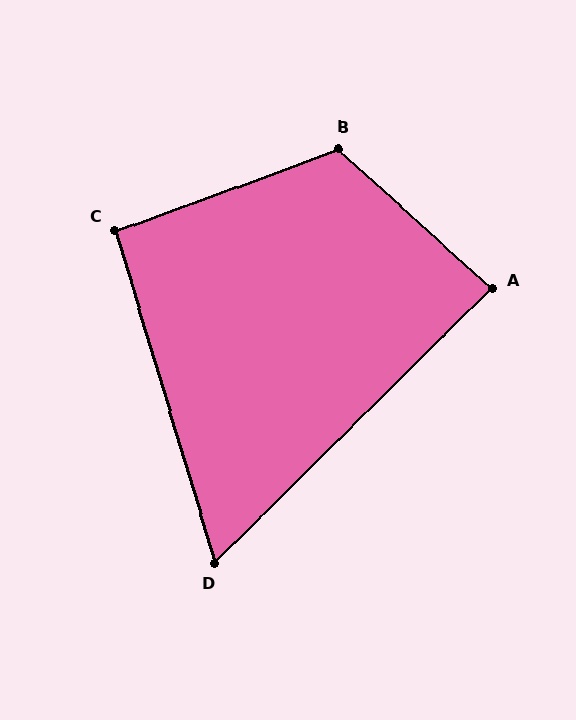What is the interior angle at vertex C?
Approximately 93 degrees (approximately right).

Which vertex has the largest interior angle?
B, at approximately 118 degrees.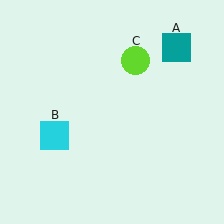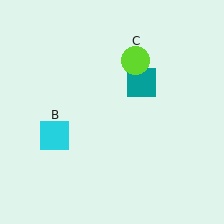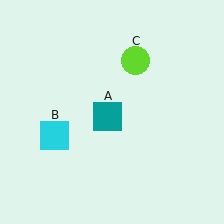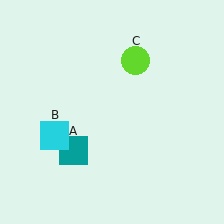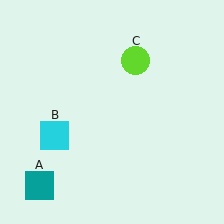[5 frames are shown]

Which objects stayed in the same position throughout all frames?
Cyan square (object B) and lime circle (object C) remained stationary.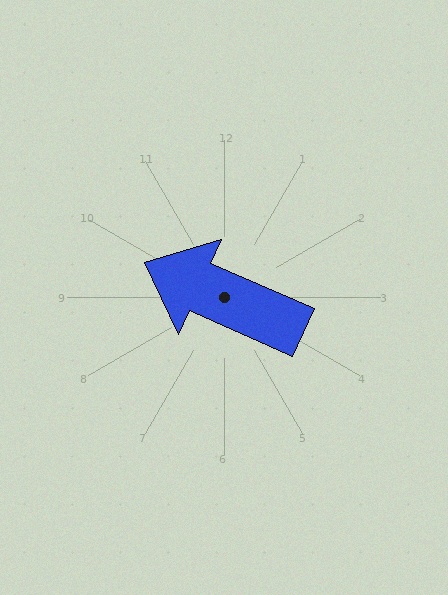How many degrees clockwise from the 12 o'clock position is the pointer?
Approximately 294 degrees.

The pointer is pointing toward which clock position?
Roughly 10 o'clock.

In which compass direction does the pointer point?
Northwest.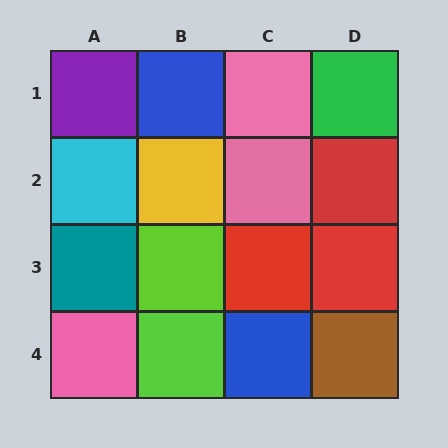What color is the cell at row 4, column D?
Brown.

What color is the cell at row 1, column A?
Purple.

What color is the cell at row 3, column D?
Red.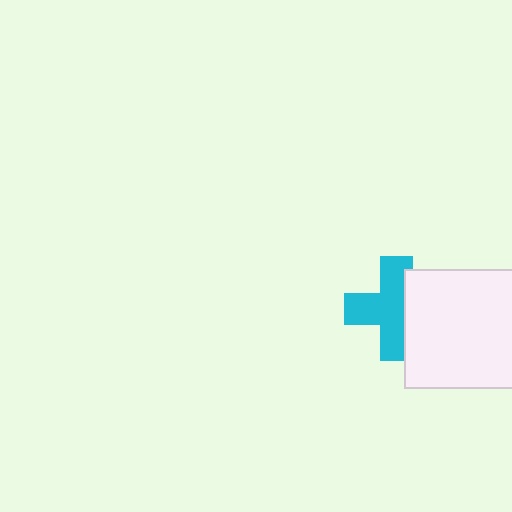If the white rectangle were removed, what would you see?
You would see the complete cyan cross.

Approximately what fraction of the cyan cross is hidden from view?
Roughly 35% of the cyan cross is hidden behind the white rectangle.